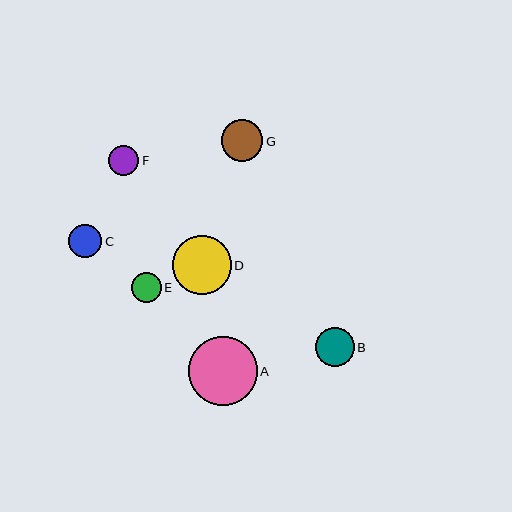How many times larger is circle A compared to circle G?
Circle A is approximately 1.7 times the size of circle G.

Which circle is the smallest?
Circle E is the smallest with a size of approximately 30 pixels.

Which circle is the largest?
Circle A is the largest with a size of approximately 69 pixels.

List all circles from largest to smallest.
From largest to smallest: A, D, G, B, C, F, E.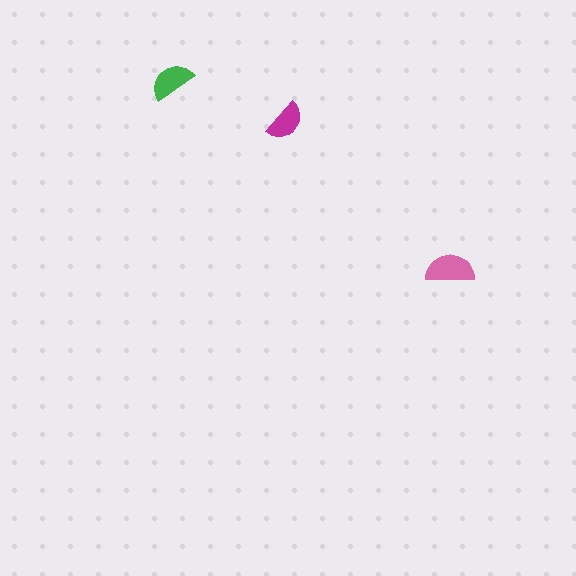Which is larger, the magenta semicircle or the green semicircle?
The green one.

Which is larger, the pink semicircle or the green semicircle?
The pink one.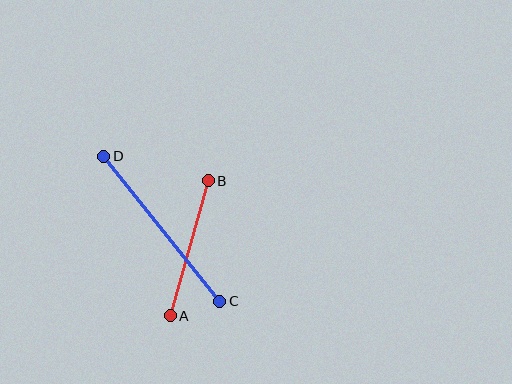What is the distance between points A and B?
The distance is approximately 140 pixels.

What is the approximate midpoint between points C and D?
The midpoint is at approximately (162, 229) pixels.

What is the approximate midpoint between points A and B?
The midpoint is at approximately (189, 248) pixels.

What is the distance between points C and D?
The distance is approximately 186 pixels.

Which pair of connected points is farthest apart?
Points C and D are farthest apart.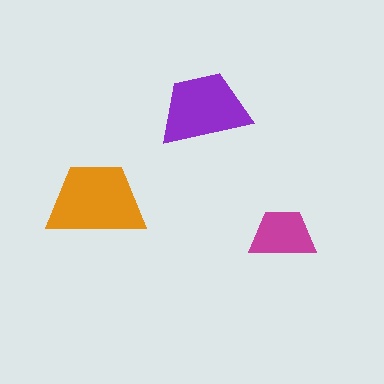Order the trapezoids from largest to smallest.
the orange one, the purple one, the magenta one.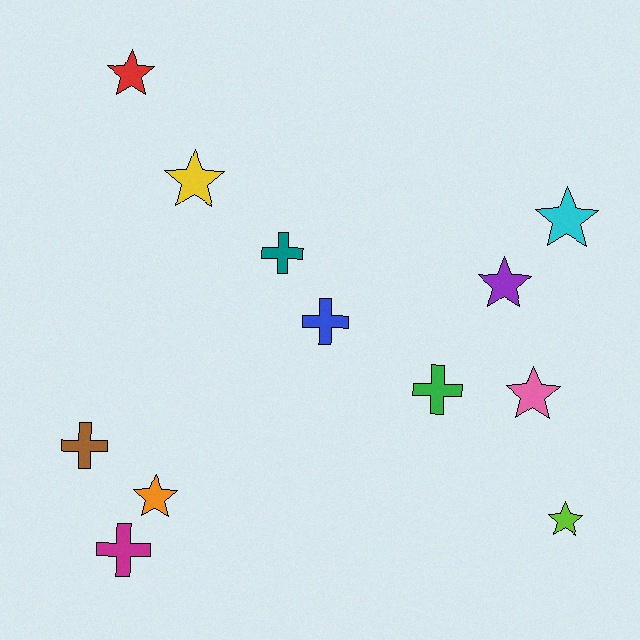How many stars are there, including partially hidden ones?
There are 7 stars.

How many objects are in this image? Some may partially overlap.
There are 12 objects.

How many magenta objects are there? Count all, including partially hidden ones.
There is 1 magenta object.